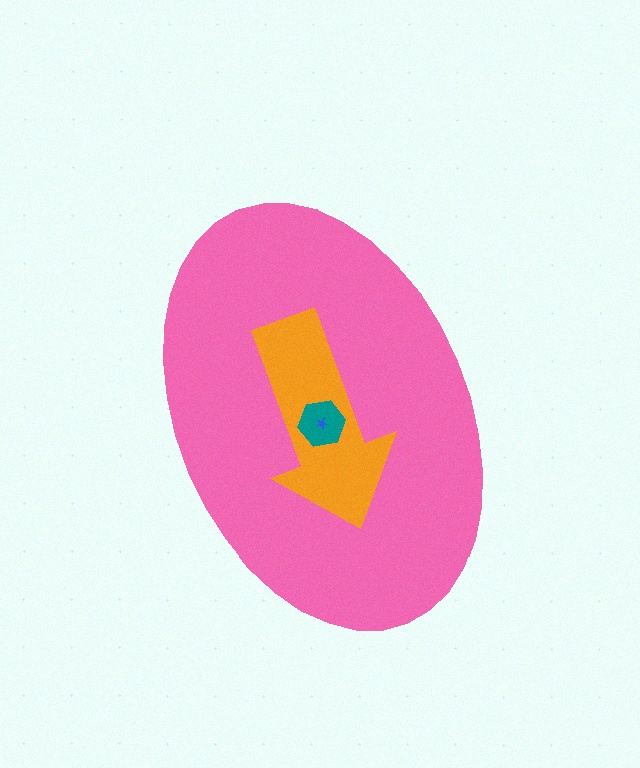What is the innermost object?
The blue star.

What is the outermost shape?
The pink ellipse.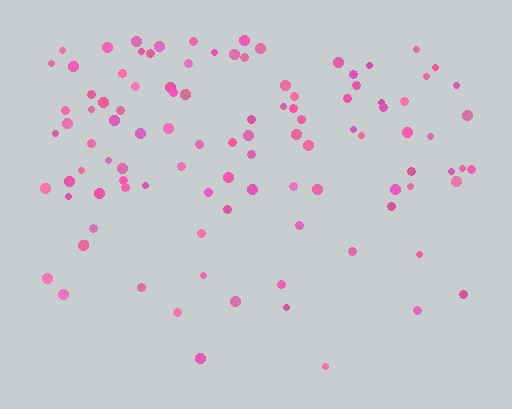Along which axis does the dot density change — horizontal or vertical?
Vertical.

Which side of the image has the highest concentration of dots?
The top.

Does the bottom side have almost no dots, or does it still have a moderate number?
Still a moderate number, just noticeably fewer than the top.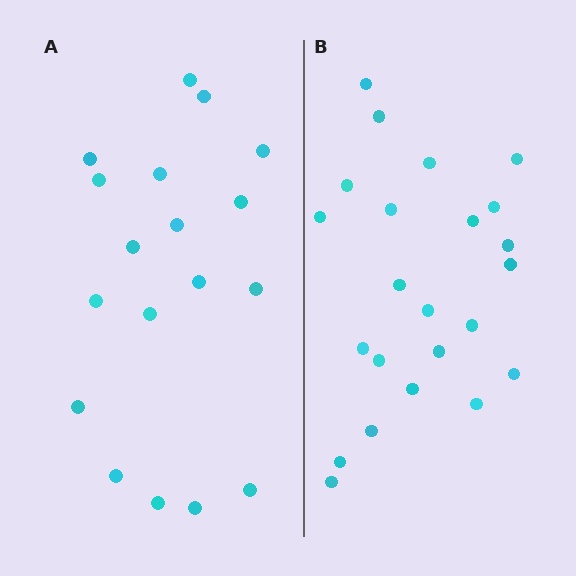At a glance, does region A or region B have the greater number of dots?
Region B (the right region) has more dots.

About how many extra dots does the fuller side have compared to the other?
Region B has about 5 more dots than region A.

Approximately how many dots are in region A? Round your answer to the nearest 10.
About 20 dots. (The exact count is 18, which rounds to 20.)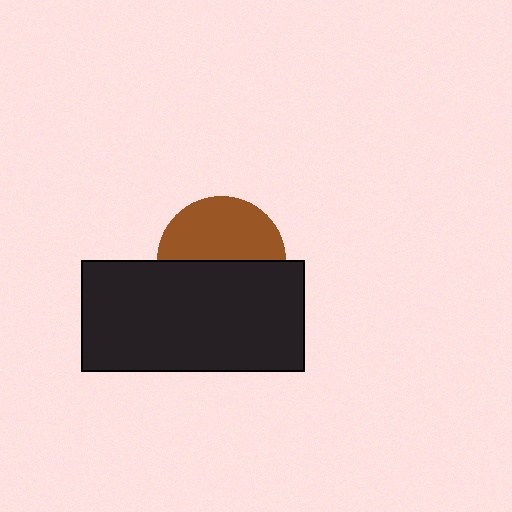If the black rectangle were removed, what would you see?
You would see the complete brown circle.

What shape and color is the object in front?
The object in front is a black rectangle.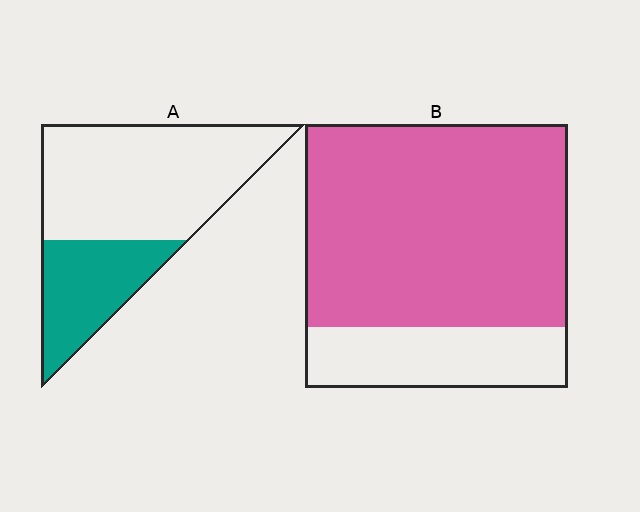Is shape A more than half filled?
No.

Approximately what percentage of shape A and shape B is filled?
A is approximately 30% and B is approximately 75%.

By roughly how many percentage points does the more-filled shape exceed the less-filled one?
By roughly 45 percentage points (B over A).